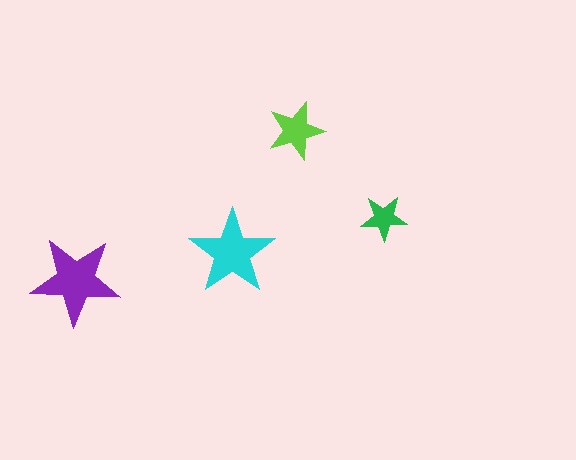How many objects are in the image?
There are 4 objects in the image.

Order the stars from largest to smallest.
the purple one, the cyan one, the lime one, the green one.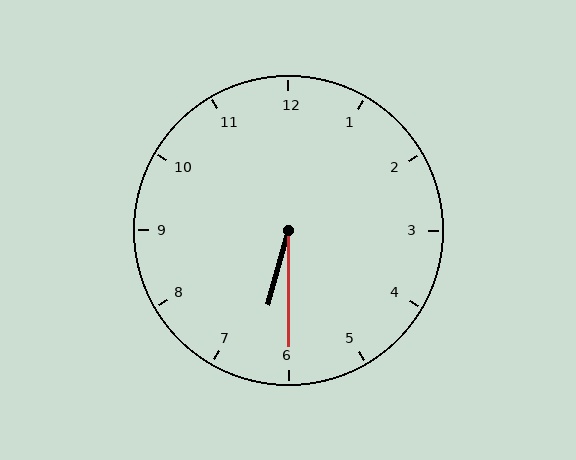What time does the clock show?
6:30.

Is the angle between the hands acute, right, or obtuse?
It is acute.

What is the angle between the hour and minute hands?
Approximately 15 degrees.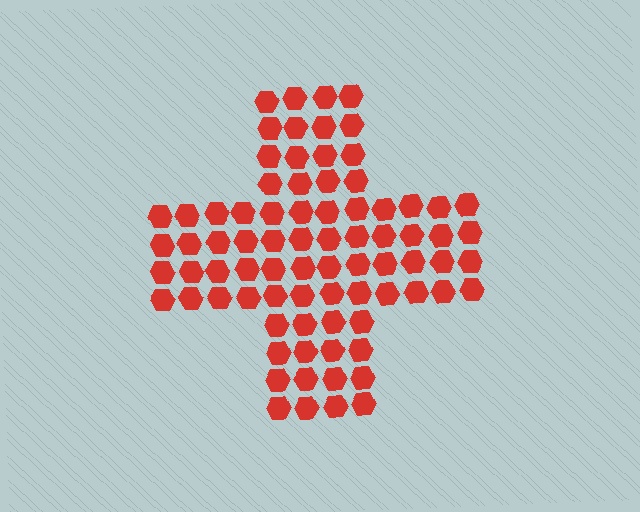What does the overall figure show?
The overall figure shows a cross.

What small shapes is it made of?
It is made of small hexagons.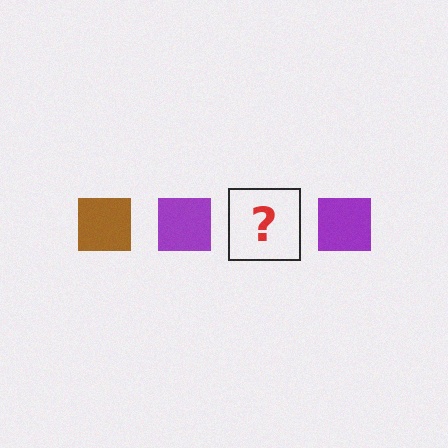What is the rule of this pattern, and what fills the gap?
The rule is that the pattern cycles through brown, purple squares. The gap should be filled with a brown square.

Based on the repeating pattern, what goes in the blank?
The blank should be a brown square.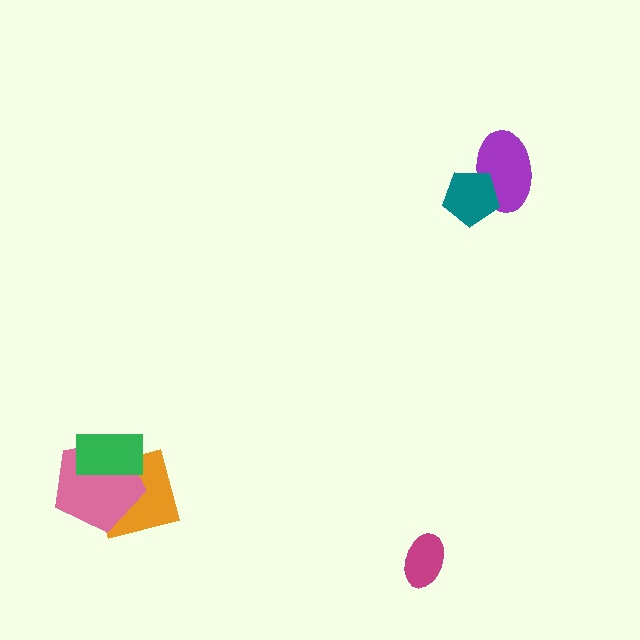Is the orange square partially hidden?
Yes, it is partially covered by another shape.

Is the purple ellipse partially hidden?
Yes, it is partially covered by another shape.